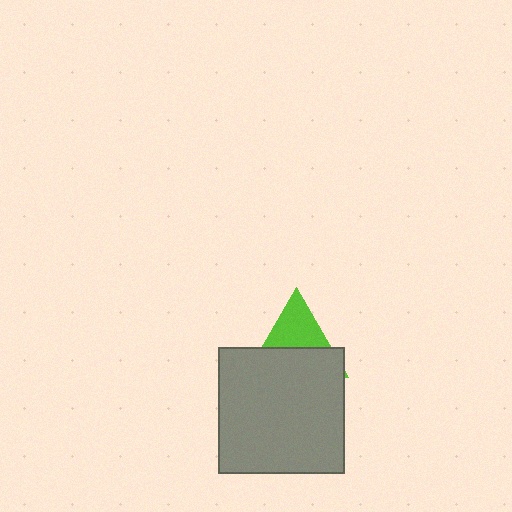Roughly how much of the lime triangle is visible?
About half of it is visible (roughly 45%).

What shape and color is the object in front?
The object in front is a gray square.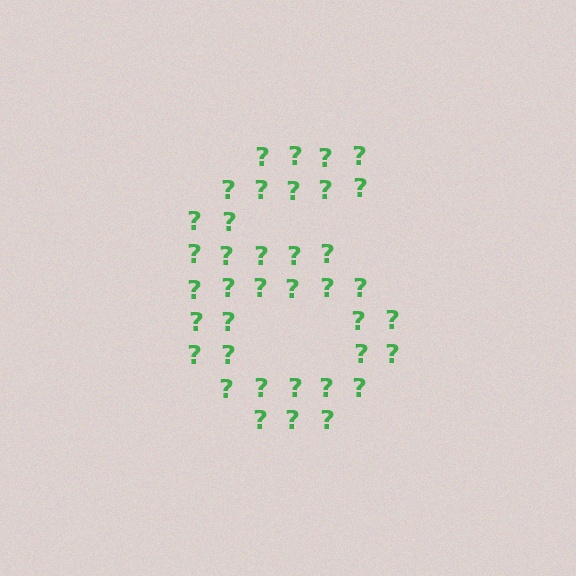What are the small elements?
The small elements are question marks.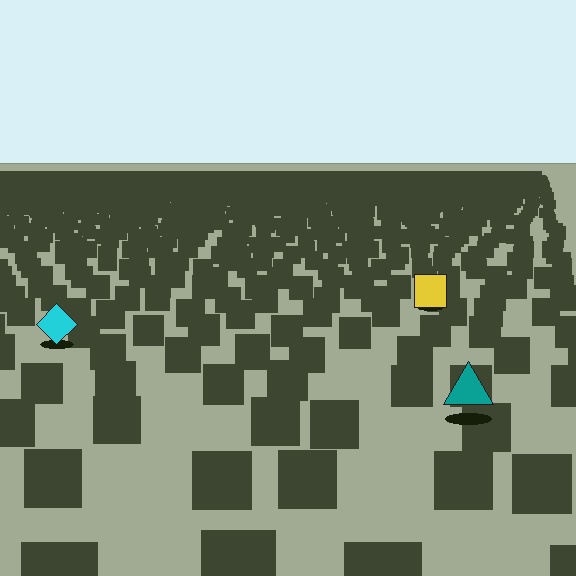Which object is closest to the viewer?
The teal triangle is closest. The texture marks near it are larger and more spread out.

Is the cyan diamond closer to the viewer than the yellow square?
Yes. The cyan diamond is closer — you can tell from the texture gradient: the ground texture is coarser near it.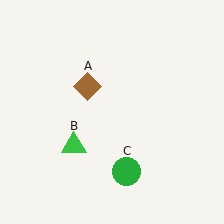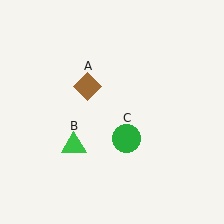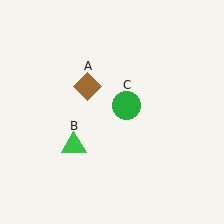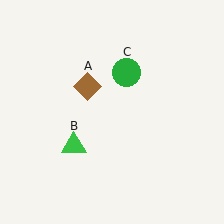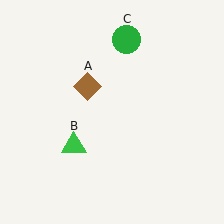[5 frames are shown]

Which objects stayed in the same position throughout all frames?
Brown diamond (object A) and green triangle (object B) remained stationary.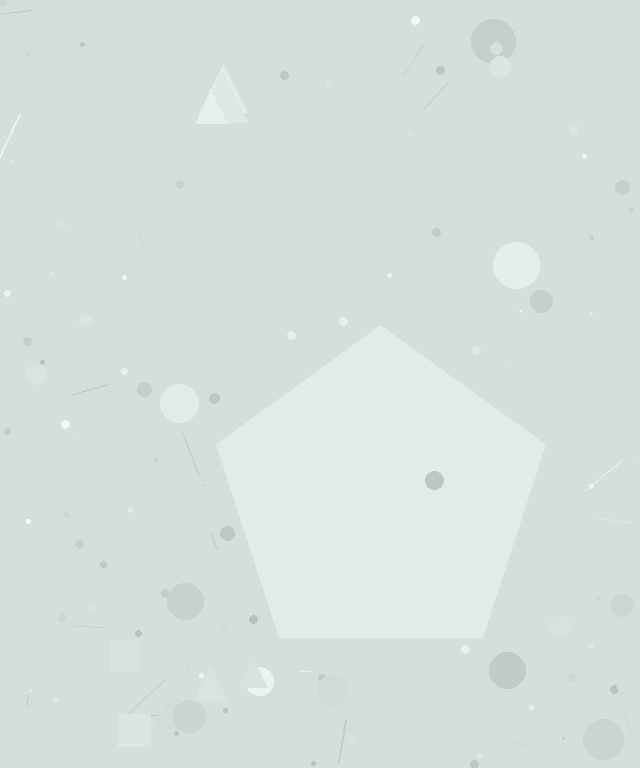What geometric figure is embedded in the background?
A pentagon is embedded in the background.